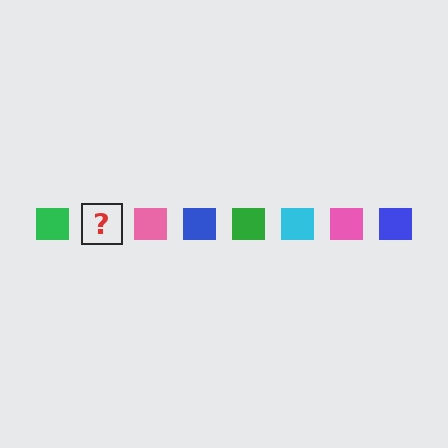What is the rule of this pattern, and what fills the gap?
The rule is that the pattern cycles through green, cyan, pink, blue squares. The gap should be filled with a cyan square.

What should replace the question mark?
The question mark should be replaced with a cyan square.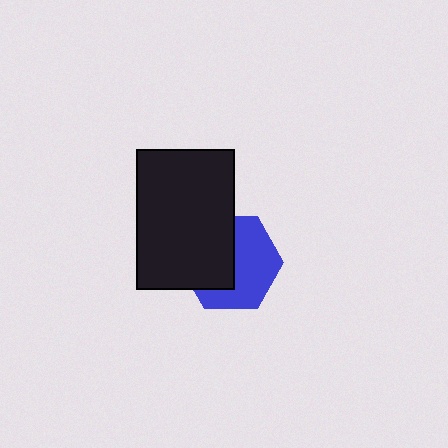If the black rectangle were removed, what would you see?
You would see the complete blue hexagon.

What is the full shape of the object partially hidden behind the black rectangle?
The partially hidden object is a blue hexagon.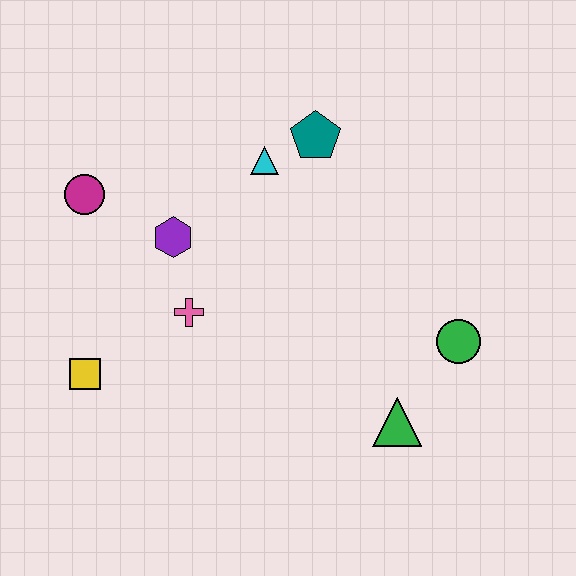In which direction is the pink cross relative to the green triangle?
The pink cross is to the left of the green triangle.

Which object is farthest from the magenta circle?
The green circle is farthest from the magenta circle.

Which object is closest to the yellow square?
The pink cross is closest to the yellow square.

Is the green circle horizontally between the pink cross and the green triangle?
No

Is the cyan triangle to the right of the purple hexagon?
Yes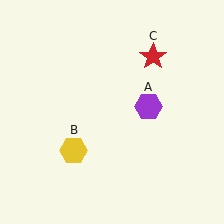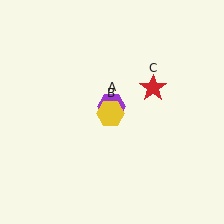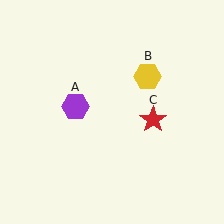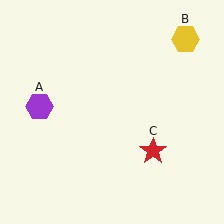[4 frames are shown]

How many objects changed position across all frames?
3 objects changed position: purple hexagon (object A), yellow hexagon (object B), red star (object C).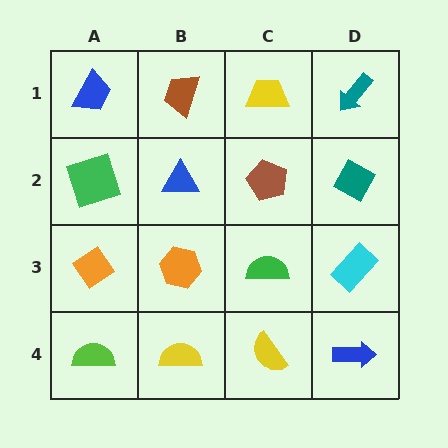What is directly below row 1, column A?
A green square.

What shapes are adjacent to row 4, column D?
A cyan rectangle (row 3, column D), a yellow semicircle (row 4, column C).